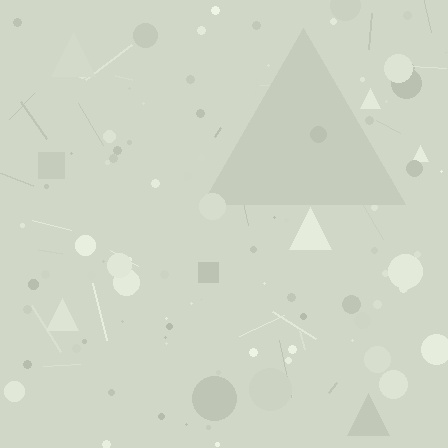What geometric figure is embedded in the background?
A triangle is embedded in the background.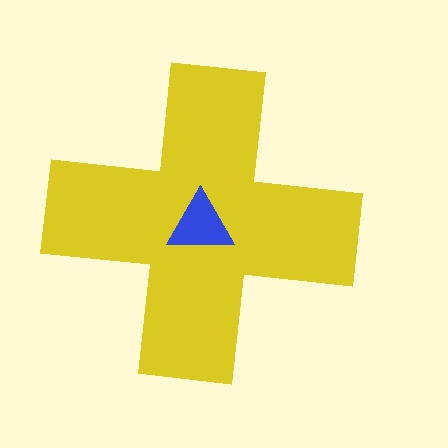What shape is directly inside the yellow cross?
The blue triangle.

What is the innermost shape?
The blue triangle.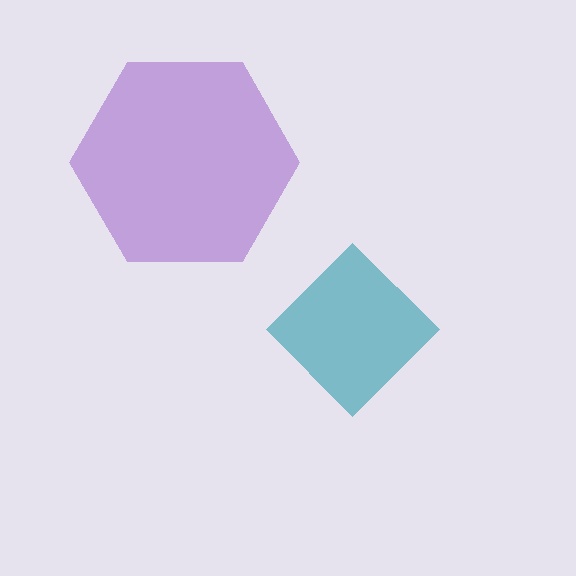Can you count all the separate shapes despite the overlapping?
Yes, there are 2 separate shapes.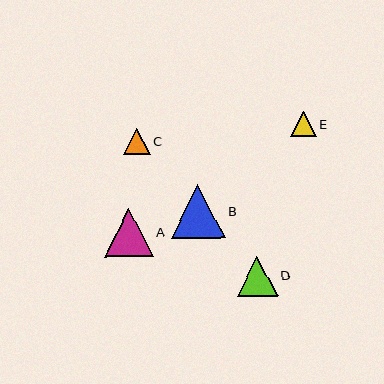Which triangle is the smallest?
Triangle E is the smallest with a size of approximately 26 pixels.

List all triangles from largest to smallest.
From largest to smallest: B, A, D, C, E.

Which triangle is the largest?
Triangle B is the largest with a size of approximately 54 pixels.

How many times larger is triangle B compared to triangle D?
Triangle B is approximately 1.3 times the size of triangle D.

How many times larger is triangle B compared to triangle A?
Triangle B is approximately 1.1 times the size of triangle A.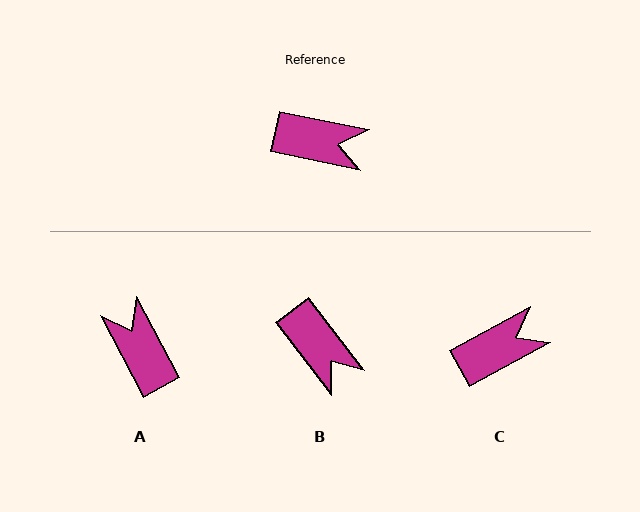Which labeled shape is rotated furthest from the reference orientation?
A, about 129 degrees away.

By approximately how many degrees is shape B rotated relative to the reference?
Approximately 41 degrees clockwise.